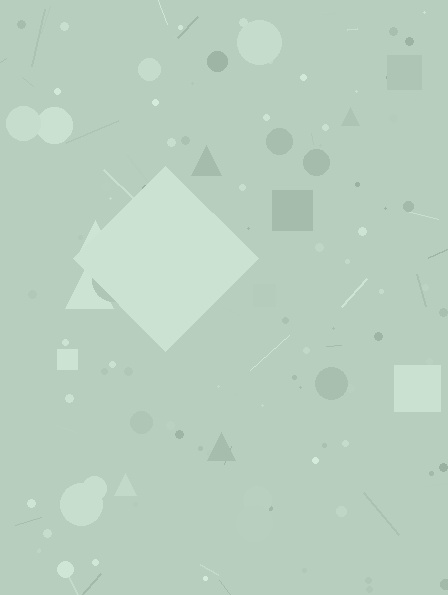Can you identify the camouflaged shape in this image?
The camouflaged shape is a diamond.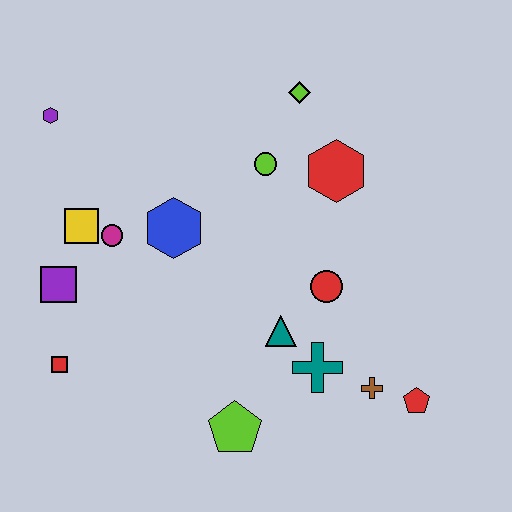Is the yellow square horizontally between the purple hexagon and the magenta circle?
Yes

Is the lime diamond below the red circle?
No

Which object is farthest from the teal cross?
The purple hexagon is farthest from the teal cross.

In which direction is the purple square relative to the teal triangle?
The purple square is to the left of the teal triangle.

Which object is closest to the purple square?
The yellow square is closest to the purple square.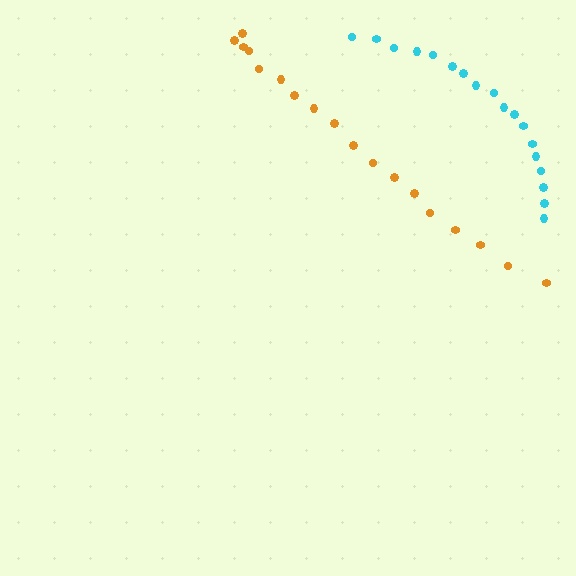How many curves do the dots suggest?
There are 2 distinct paths.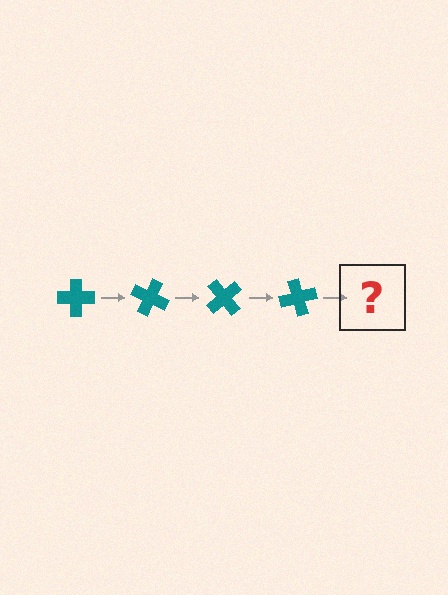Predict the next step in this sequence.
The next step is a teal cross rotated 100 degrees.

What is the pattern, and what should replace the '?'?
The pattern is that the cross rotates 25 degrees each step. The '?' should be a teal cross rotated 100 degrees.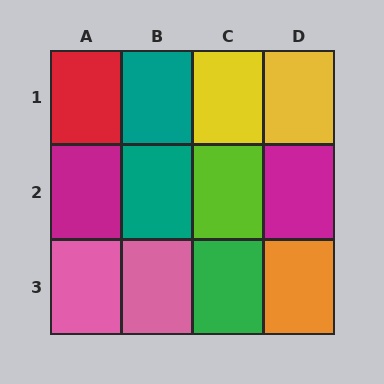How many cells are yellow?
2 cells are yellow.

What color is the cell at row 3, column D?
Orange.